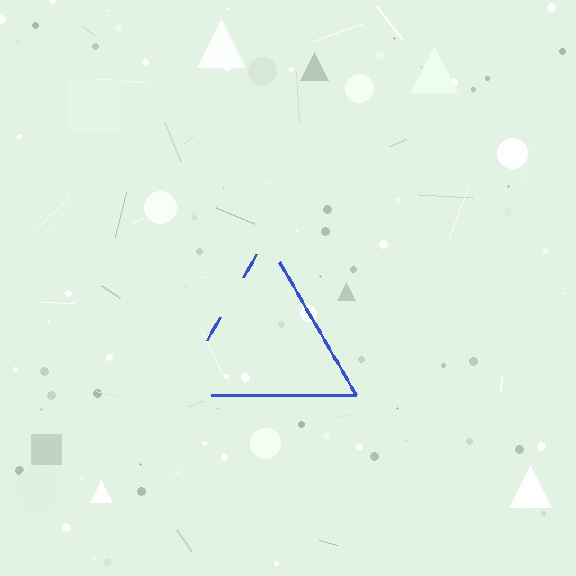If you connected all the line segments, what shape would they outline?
They would outline a triangle.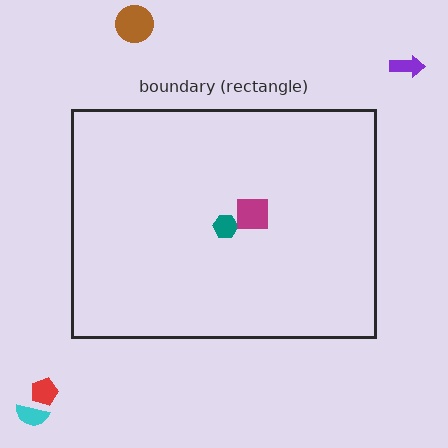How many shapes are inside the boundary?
2 inside, 4 outside.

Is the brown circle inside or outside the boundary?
Outside.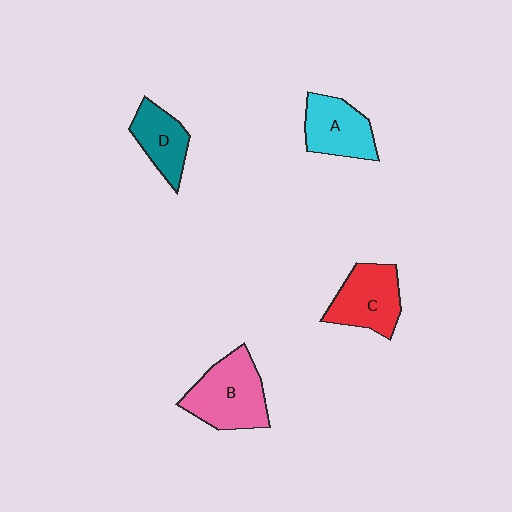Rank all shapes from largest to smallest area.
From largest to smallest: B (pink), C (red), A (cyan), D (teal).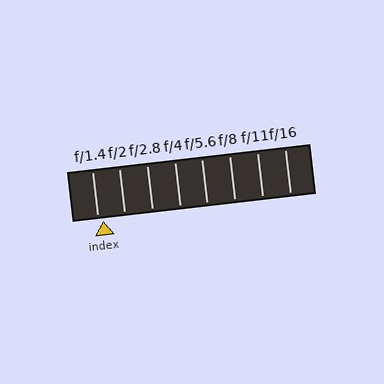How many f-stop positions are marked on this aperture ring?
There are 8 f-stop positions marked.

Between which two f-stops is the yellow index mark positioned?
The index mark is between f/1.4 and f/2.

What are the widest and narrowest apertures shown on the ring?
The widest aperture shown is f/1.4 and the narrowest is f/16.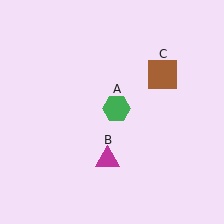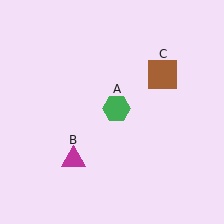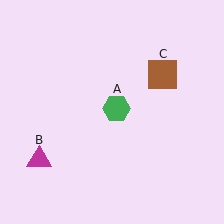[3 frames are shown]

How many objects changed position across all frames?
1 object changed position: magenta triangle (object B).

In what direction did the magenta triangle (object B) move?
The magenta triangle (object B) moved left.